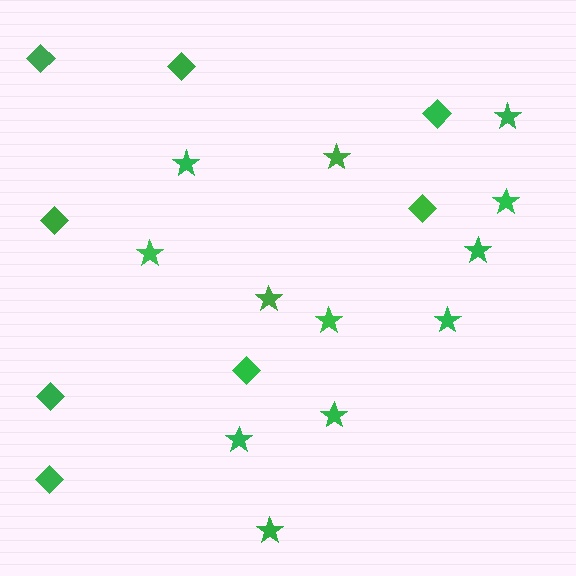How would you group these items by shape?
There are 2 groups: one group of stars (12) and one group of diamonds (8).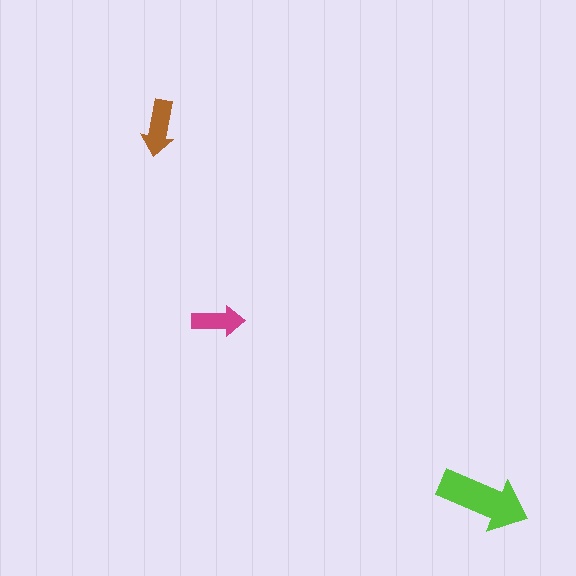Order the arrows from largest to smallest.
the lime one, the brown one, the magenta one.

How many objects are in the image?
There are 3 objects in the image.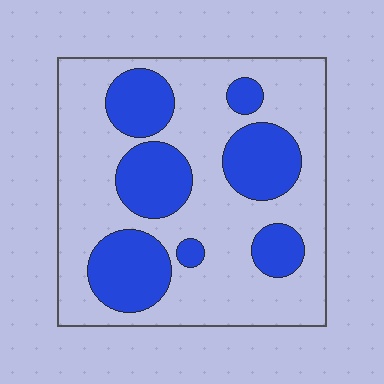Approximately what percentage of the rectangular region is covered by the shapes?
Approximately 30%.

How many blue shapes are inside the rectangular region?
7.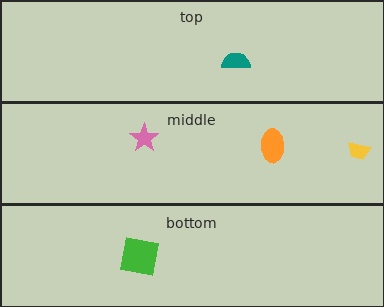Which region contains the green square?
The bottom region.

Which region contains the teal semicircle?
The top region.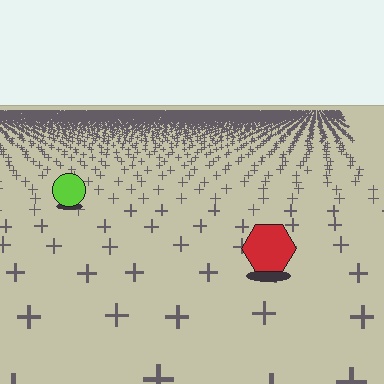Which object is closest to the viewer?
The red hexagon is closest. The texture marks near it are larger and more spread out.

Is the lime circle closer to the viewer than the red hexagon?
No. The red hexagon is closer — you can tell from the texture gradient: the ground texture is coarser near it.